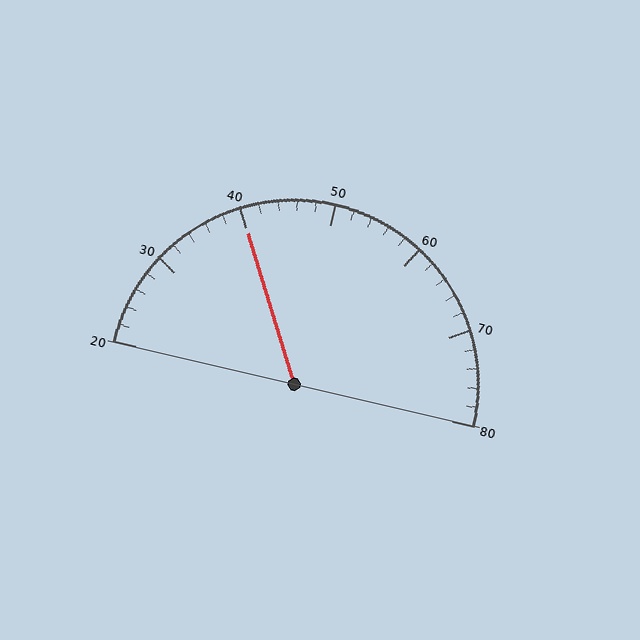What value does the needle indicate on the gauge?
The needle indicates approximately 40.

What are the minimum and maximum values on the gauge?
The gauge ranges from 20 to 80.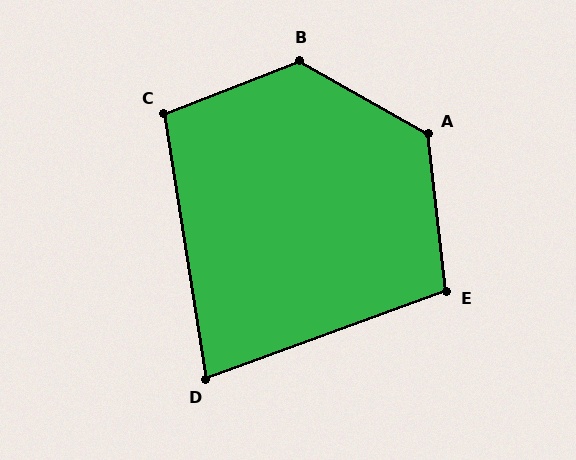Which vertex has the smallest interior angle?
D, at approximately 79 degrees.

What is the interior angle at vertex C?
Approximately 102 degrees (obtuse).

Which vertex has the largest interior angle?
B, at approximately 129 degrees.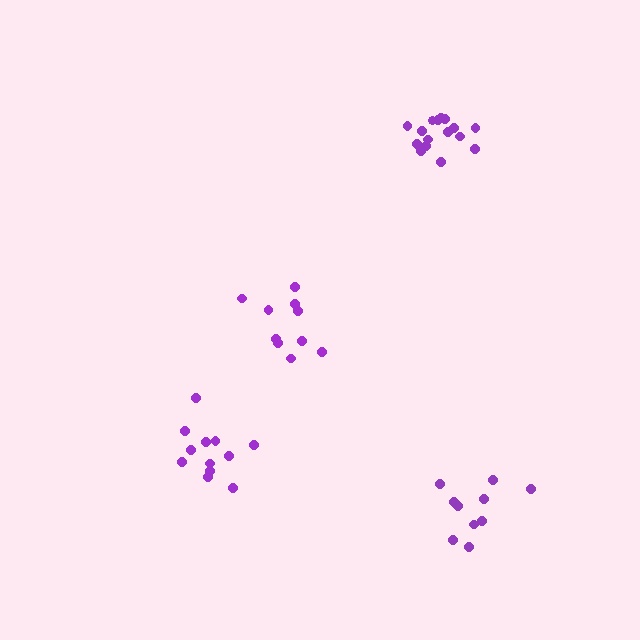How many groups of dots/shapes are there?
There are 4 groups.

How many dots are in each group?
Group 1: 16 dots, Group 2: 10 dots, Group 3: 12 dots, Group 4: 10 dots (48 total).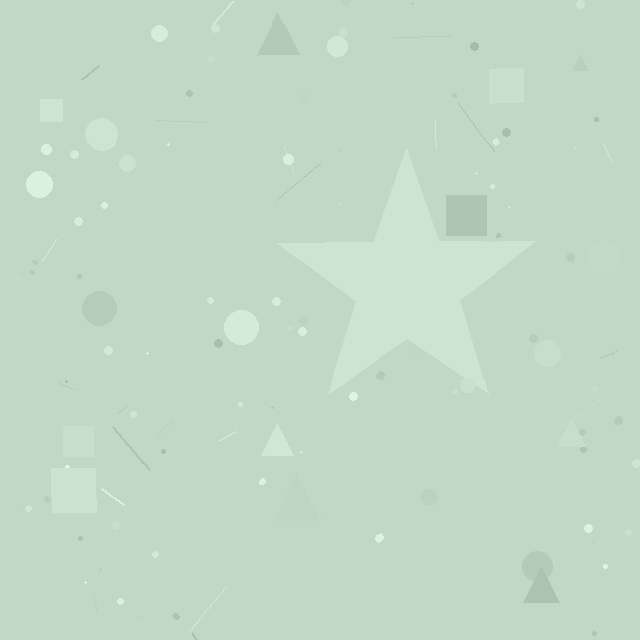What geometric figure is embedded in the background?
A star is embedded in the background.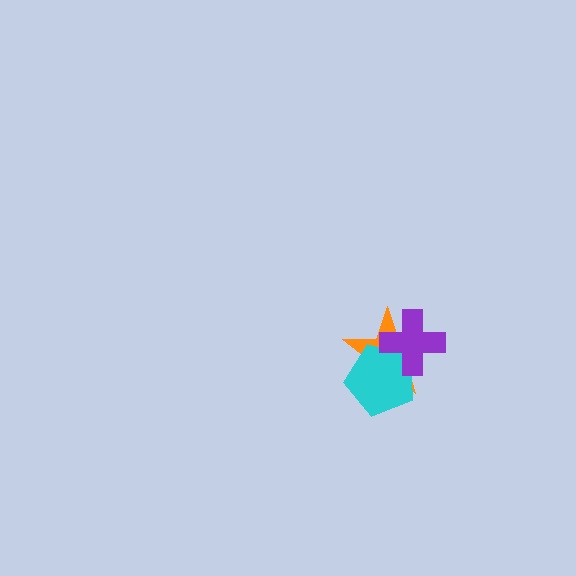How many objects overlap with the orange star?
2 objects overlap with the orange star.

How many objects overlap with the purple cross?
2 objects overlap with the purple cross.